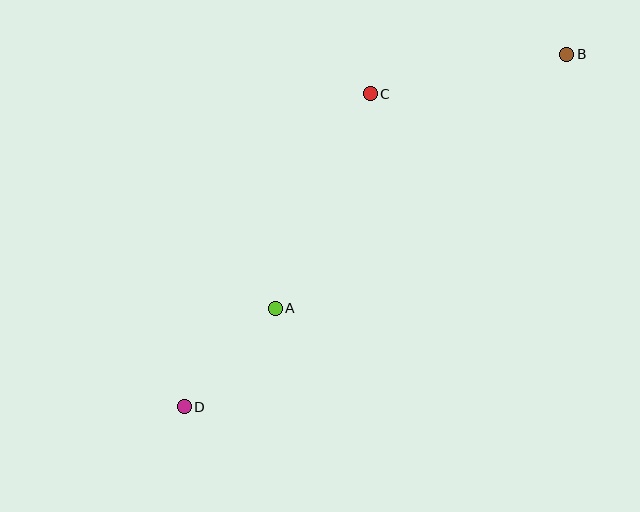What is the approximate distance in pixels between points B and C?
The distance between B and C is approximately 200 pixels.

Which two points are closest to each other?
Points A and D are closest to each other.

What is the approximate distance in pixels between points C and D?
The distance between C and D is approximately 364 pixels.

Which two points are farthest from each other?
Points B and D are farthest from each other.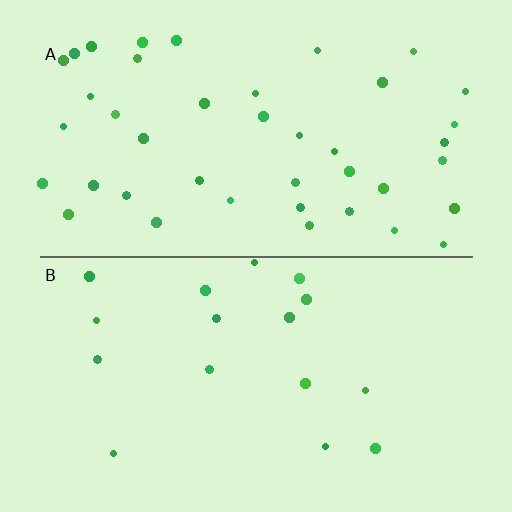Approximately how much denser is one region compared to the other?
Approximately 2.5× — region A over region B.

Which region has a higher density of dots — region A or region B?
A (the top).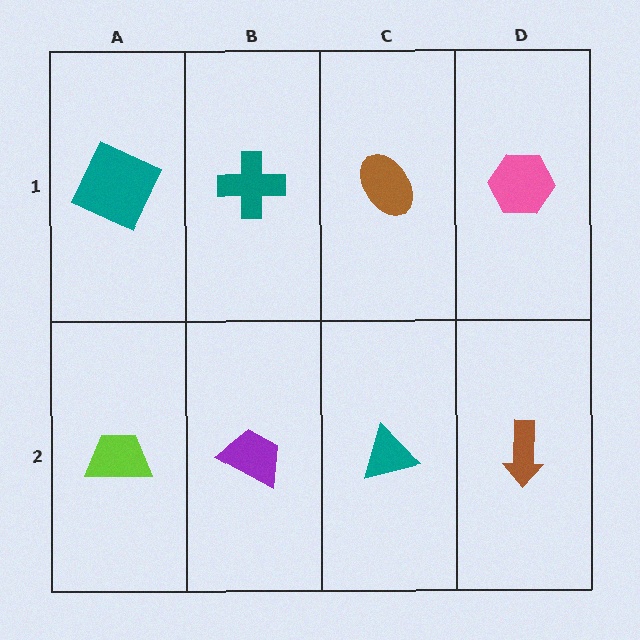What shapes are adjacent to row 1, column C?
A teal triangle (row 2, column C), a teal cross (row 1, column B), a pink hexagon (row 1, column D).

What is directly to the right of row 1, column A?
A teal cross.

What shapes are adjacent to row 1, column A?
A lime trapezoid (row 2, column A), a teal cross (row 1, column B).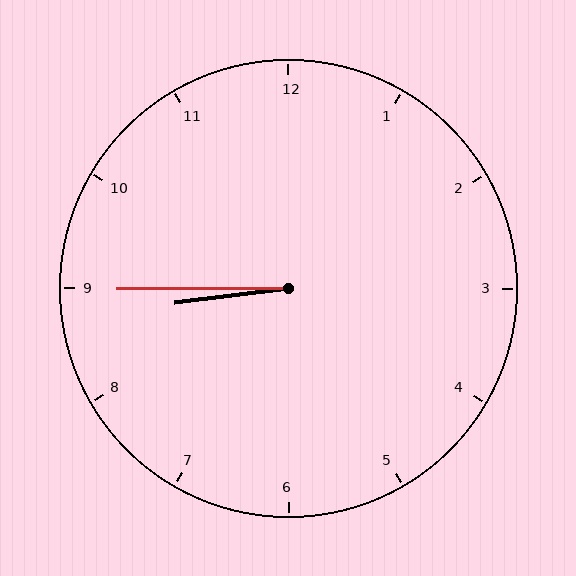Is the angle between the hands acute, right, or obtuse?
It is acute.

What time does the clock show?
8:45.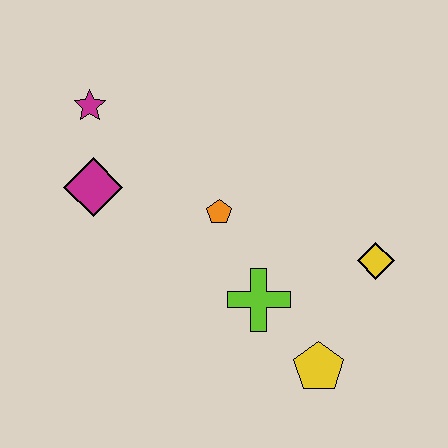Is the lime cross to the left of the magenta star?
No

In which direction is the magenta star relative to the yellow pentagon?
The magenta star is above the yellow pentagon.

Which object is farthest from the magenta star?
The yellow pentagon is farthest from the magenta star.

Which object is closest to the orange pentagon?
The lime cross is closest to the orange pentagon.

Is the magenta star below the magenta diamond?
No